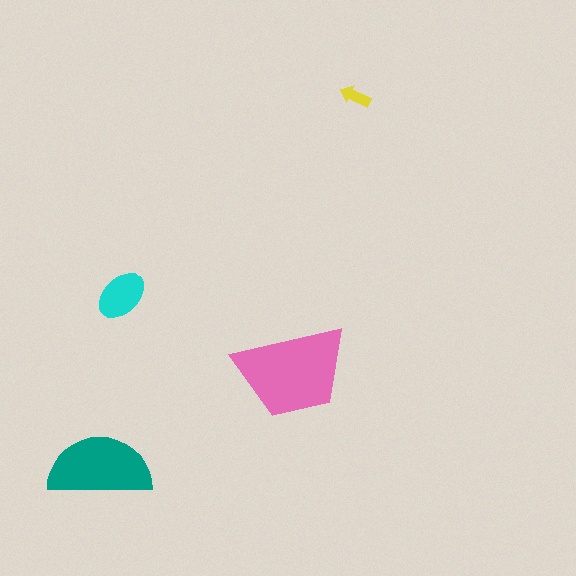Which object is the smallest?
The yellow arrow.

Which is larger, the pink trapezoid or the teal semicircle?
The pink trapezoid.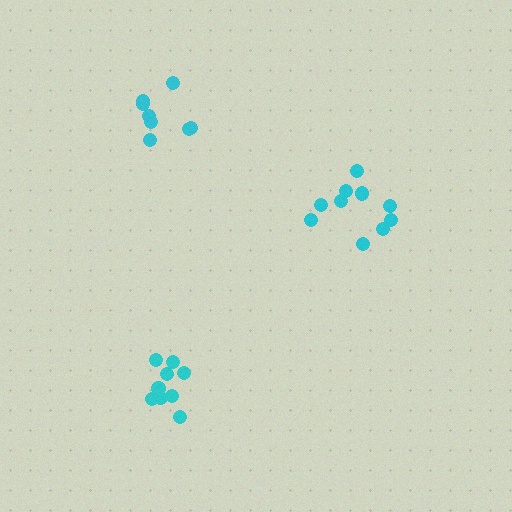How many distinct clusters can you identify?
There are 3 distinct clusters.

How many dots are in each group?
Group 1: 10 dots, Group 2: 9 dots, Group 3: 8 dots (27 total).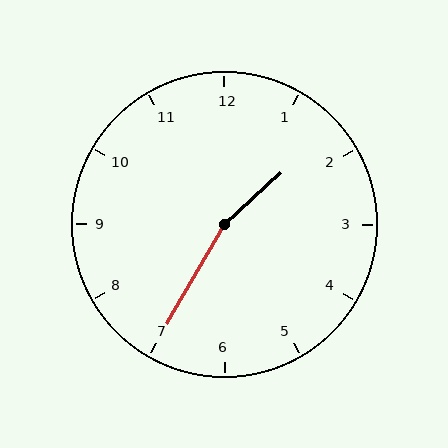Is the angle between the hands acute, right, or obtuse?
It is obtuse.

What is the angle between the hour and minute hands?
Approximately 162 degrees.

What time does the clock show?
1:35.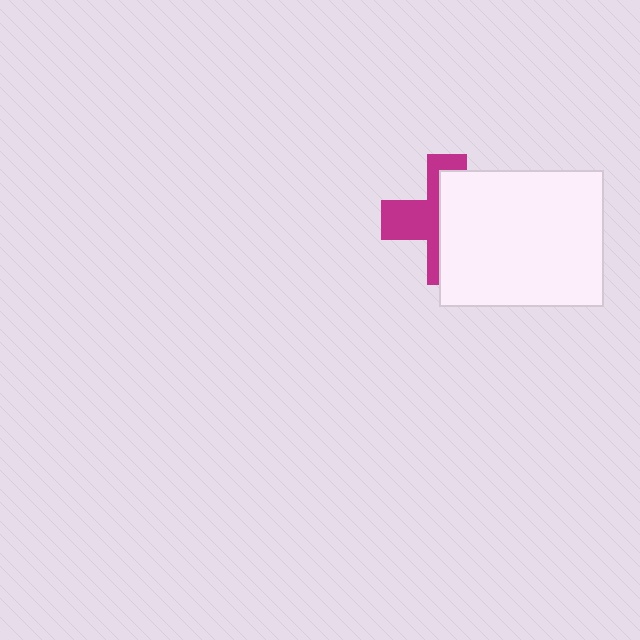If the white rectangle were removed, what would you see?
You would see the complete magenta cross.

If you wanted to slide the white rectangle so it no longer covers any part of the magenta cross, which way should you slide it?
Slide it right — that is the most direct way to separate the two shapes.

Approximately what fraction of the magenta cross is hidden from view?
Roughly 56% of the magenta cross is hidden behind the white rectangle.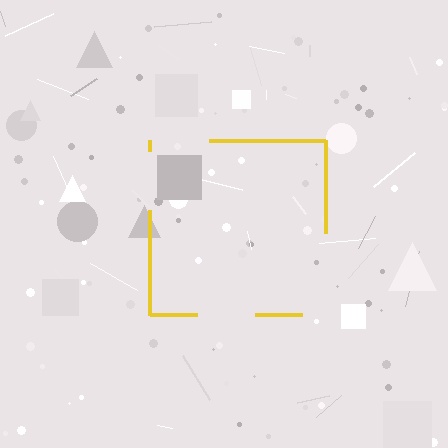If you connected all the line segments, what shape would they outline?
They would outline a square.